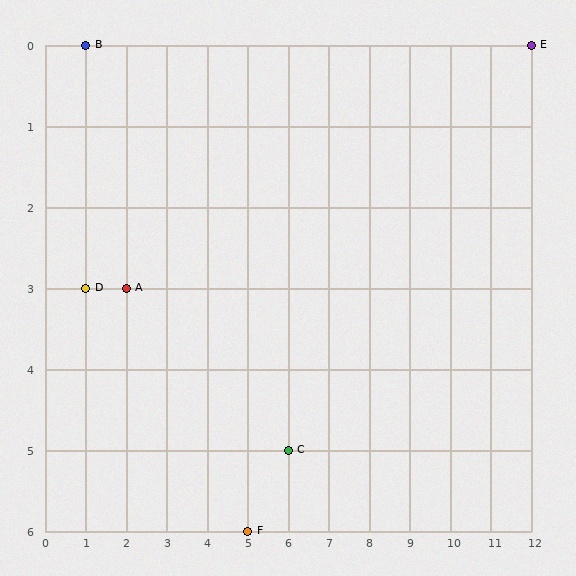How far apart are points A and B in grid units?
Points A and B are 1 column and 3 rows apart (about 3.2 grid units diagonally).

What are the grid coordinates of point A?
Point A is at grid coordinates (2, 3).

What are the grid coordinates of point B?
Point B is at grid coordinates (1, 0).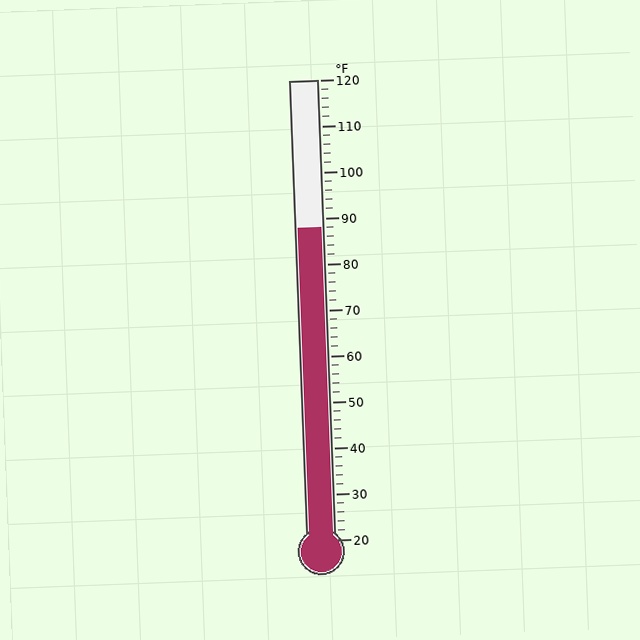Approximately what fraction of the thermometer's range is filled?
The thermometer is filled to approximately 70% of its range.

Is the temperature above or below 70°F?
The temperature is above 70°F.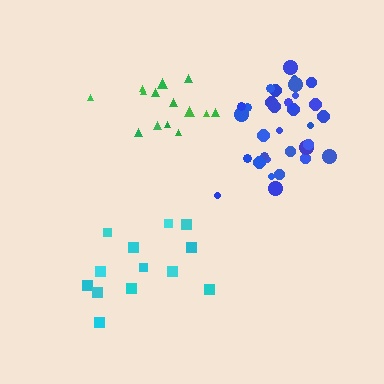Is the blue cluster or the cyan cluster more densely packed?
Blue.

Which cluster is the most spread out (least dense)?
Cyan.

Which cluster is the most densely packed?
Blue.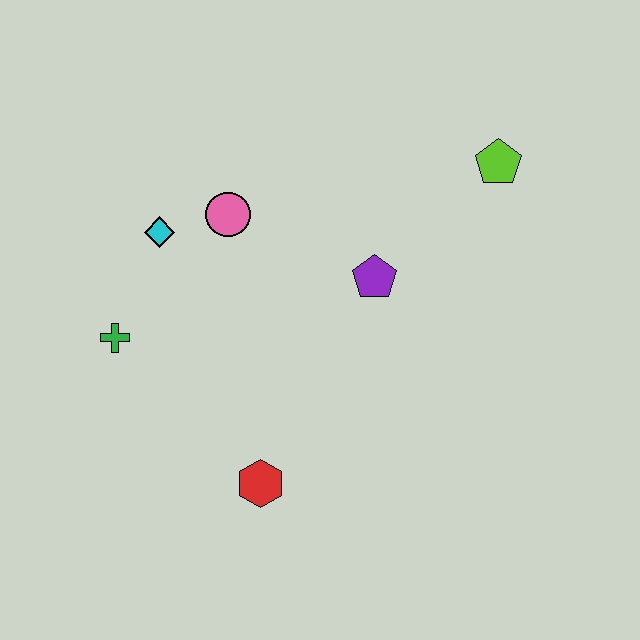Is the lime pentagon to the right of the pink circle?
Yes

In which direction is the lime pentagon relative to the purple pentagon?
The lime pentagon is to the right of the purple pentagon.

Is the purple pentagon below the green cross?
No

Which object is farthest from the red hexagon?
The lime pentagon is farthest from the red hexagon.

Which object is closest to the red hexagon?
The green cross is closest to the red hexagon.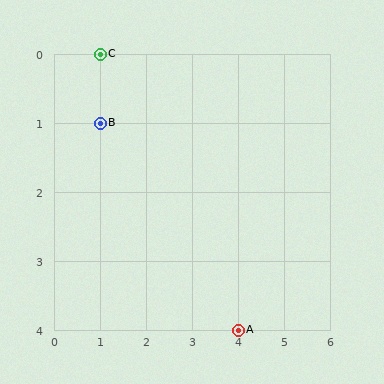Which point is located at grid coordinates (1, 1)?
Point B is at (1, 1).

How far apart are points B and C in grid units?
Points B and C are 1 row apart.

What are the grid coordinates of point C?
Point C is at grid coordinates (1, 0).